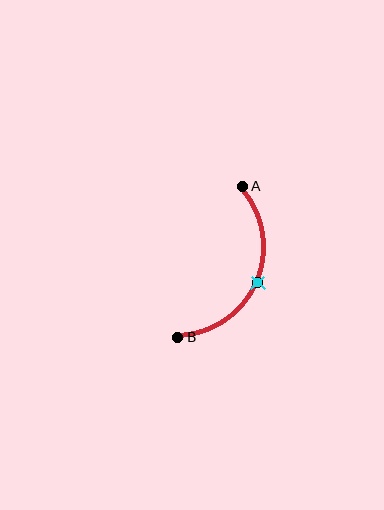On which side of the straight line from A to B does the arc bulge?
The arc bulges to the right of the straight line connecting A and B.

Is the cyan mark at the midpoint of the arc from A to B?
Yes. The cyan mark lies on the arc at equal arc-length from both A and B — it is the arc midpoint.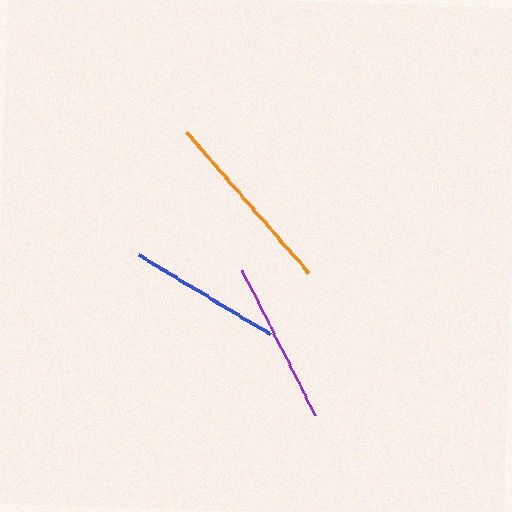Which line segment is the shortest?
The blue line is the shortest at approximately 154 pixels.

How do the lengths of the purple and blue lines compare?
The purple and blue lines are approximately the same length.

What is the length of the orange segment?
The orange segment is approximately 186 pixels long.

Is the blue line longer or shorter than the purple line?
The purple line is longer than the blue line.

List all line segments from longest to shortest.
From longest to shortest: orange, purple, blue.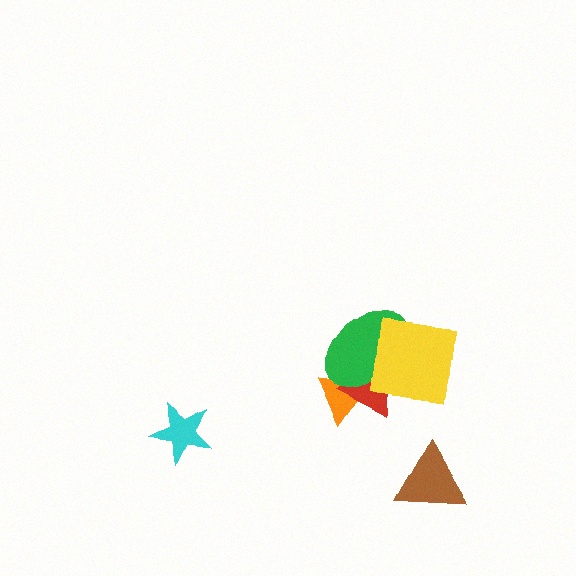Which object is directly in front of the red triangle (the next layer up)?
The green ellipse is directly in front of the red triangle.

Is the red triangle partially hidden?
Yes, it is partially covered by another shape.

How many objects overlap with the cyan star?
0 objects overlap with the cyan star.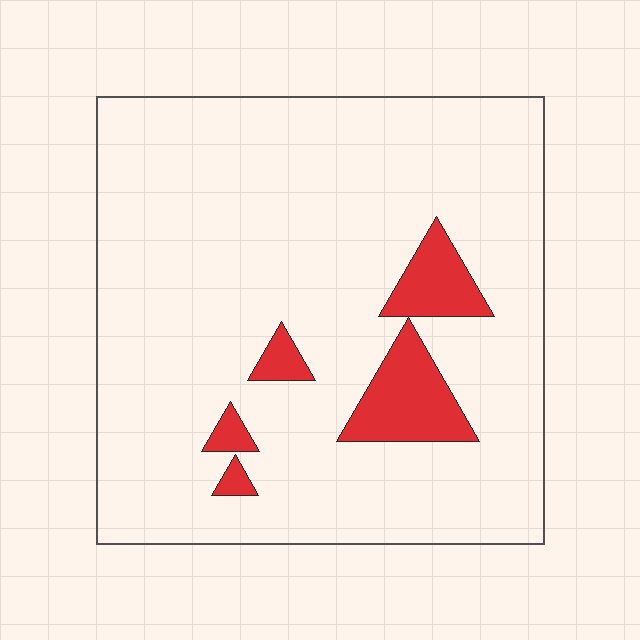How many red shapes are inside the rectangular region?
5.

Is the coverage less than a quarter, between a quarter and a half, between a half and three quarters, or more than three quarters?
Less than a quarter.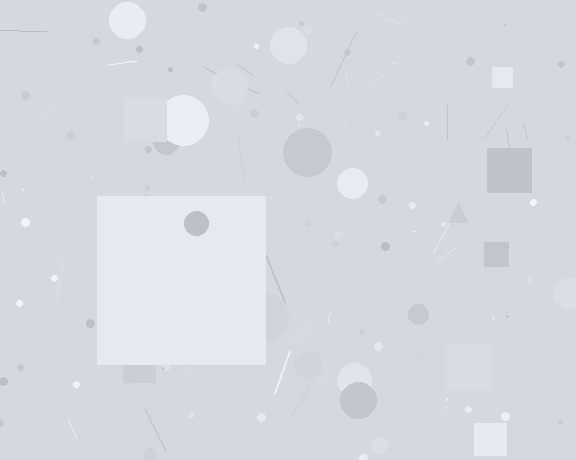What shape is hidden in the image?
A square is hidden in the image.